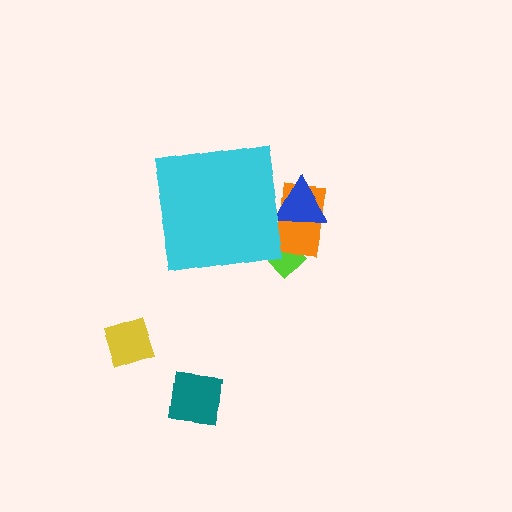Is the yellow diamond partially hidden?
No, the yellow diamond is fully visible.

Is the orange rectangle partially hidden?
Yes, the orange rectangle is partially hidden behind the cyan square.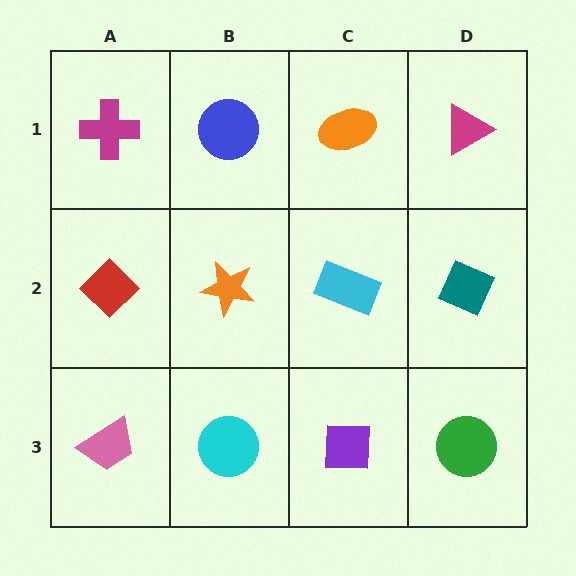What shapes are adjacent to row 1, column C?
A cyan rectangle (row 2, column C), a blue circle (row 1, column B), a magenta triangle (row 1, column D).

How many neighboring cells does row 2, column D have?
3.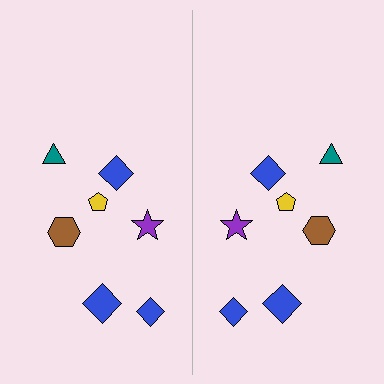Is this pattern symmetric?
Yes, this pattern has bilateral (reflection) symmetry.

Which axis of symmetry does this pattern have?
The pattern has a vertical axis of symmetry running through the center of the image.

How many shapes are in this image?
There are 14 shapes in this image.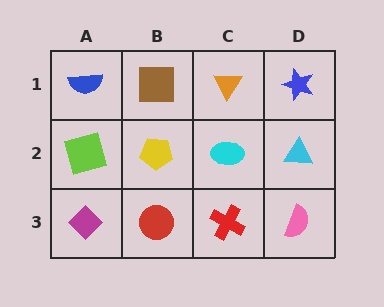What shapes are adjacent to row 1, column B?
A yellow pentagon (row 2, column B), a blue semicircle (row 1, column A), an orange triangle (row 1, column C).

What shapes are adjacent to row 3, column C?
A cyan ellipse (row 2, column C), a red circle (row 3, column B), a pink semicircle (row 3, column D).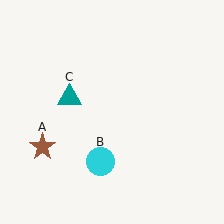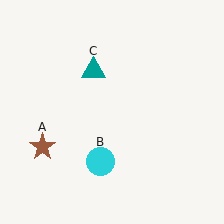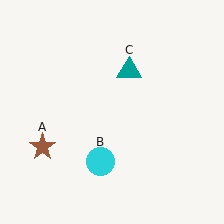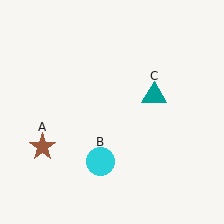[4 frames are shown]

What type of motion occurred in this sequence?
The teal triangle (object C) rotated clockwise around the center of the scene.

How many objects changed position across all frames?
1 object changed position: teal triangle (object C).